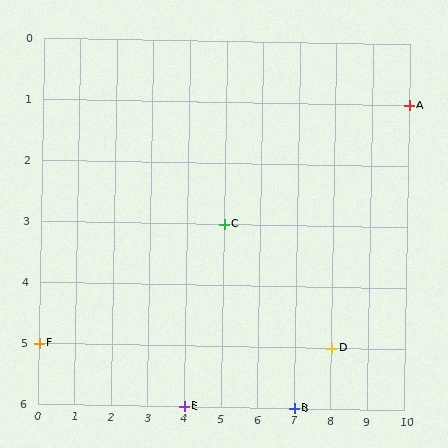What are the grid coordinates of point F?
Point F is at grid coordinates (0, 5).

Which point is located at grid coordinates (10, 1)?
Point A is at (10, 1).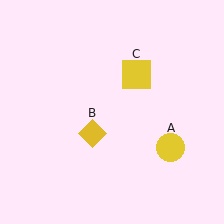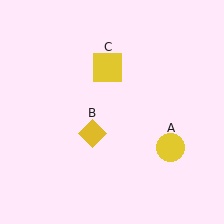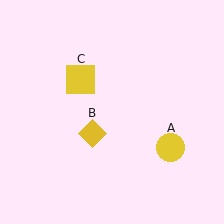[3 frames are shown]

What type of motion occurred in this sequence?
The yellow square (object C) rotated counterclockwise around the center of the scene.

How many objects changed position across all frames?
1 object changed position: yellow square (object C).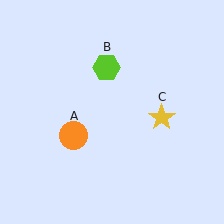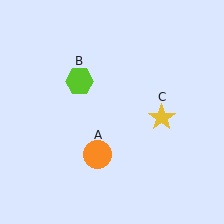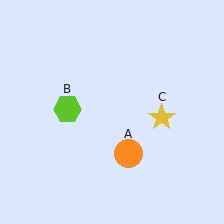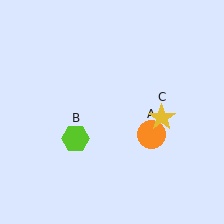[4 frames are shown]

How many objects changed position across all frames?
2 objects changed position: orange circle (object A), lime hexagon (object B).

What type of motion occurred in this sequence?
The orange circle (object A), lime hexagon (object B) rotated counterclockwise around the center of the scene.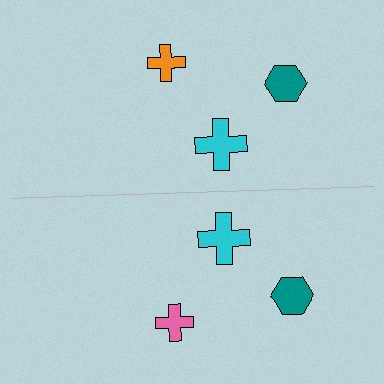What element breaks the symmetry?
The pink cross on the bottom side breaks the symmetry — its mirror counterpart is orange.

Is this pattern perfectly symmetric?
No, the pattern is not perfectly symmetric. The pink cross on the bottom side breaks the symmetry — its mirror counterpart is orange.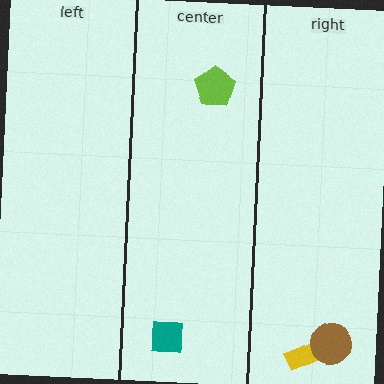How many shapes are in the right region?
2.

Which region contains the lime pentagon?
The center region.